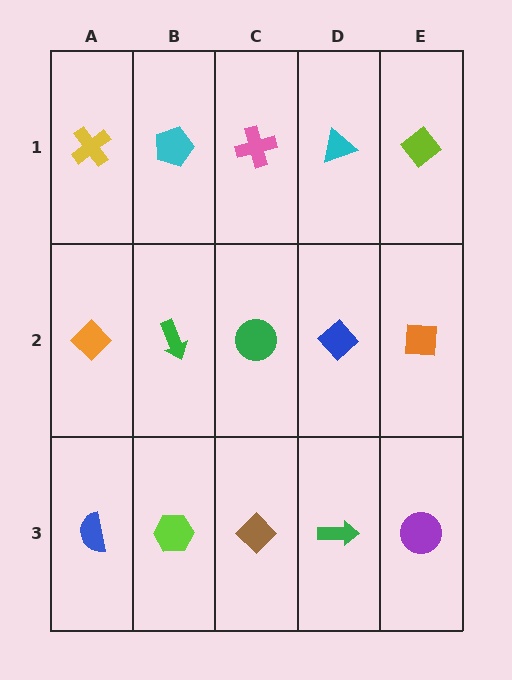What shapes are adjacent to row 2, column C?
A pink cross (row 1, column C), a brown diamond (row 3, column C), a green arrow (row 2, column B), a blue diamond (row 2, column D).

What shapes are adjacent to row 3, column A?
An orange diamond (row 2, column A), a lime hexagon (row 3, column B).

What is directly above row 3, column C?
A green circle.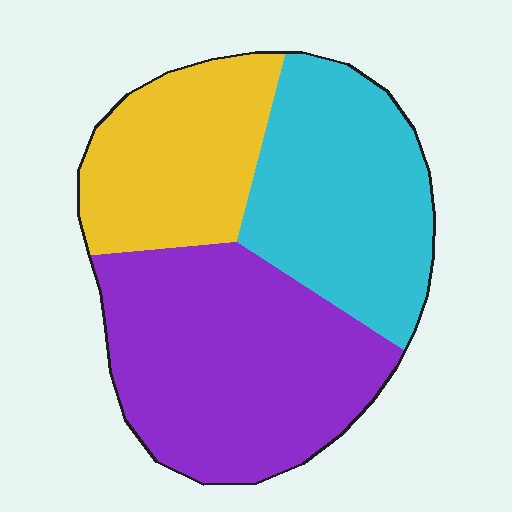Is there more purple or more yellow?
Purple.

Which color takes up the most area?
Purple, at roughly 45%.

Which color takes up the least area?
Yellow, at roughly 25%.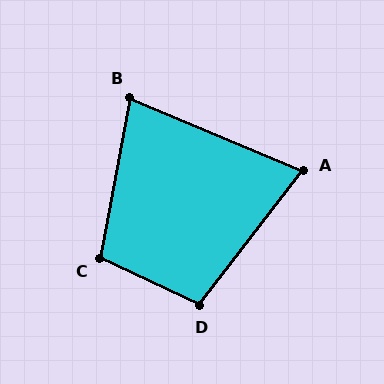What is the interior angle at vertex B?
Approximately 78 degrees (acute).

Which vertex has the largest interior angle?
C, at approximately 105 degrees.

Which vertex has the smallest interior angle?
A, at approximately 75 degrees.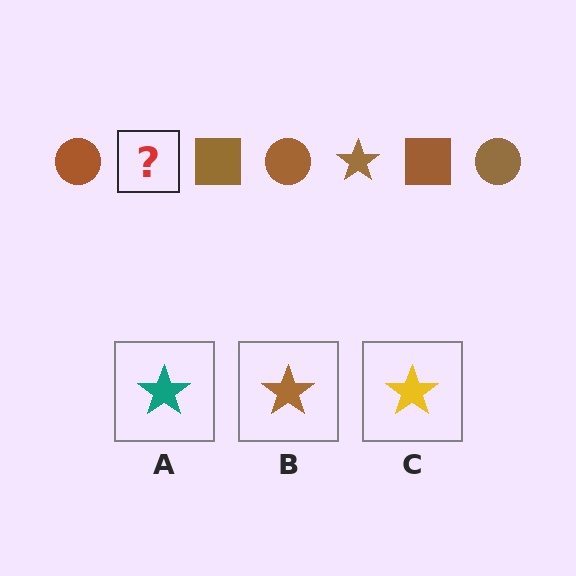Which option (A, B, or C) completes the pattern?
B.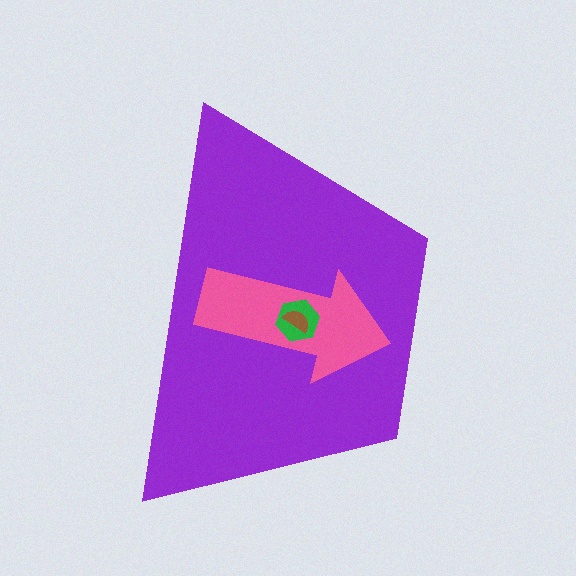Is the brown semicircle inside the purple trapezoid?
Yes.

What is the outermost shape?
The purple trapezoid.